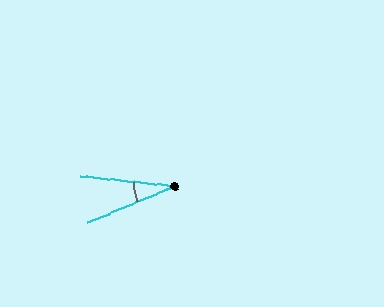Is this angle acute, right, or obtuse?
It is acute.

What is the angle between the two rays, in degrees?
Approximately 29 degrees.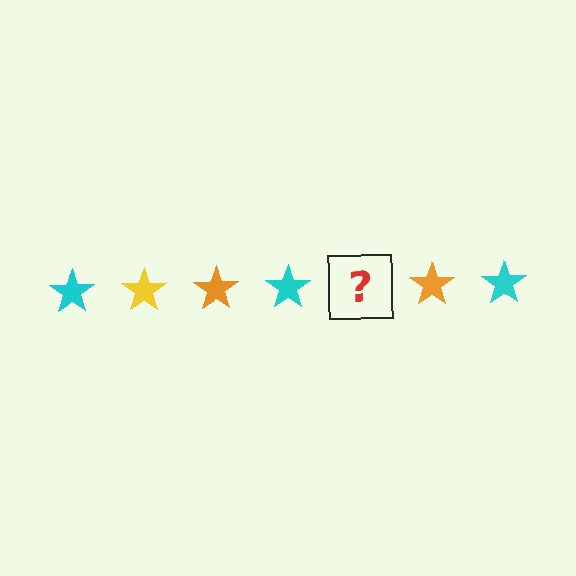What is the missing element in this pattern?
The missing element is a yellow star.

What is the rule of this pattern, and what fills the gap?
The rule is that the pattern cycles through cyan, yellow, orange stars. The gap should be filled with a yellow star.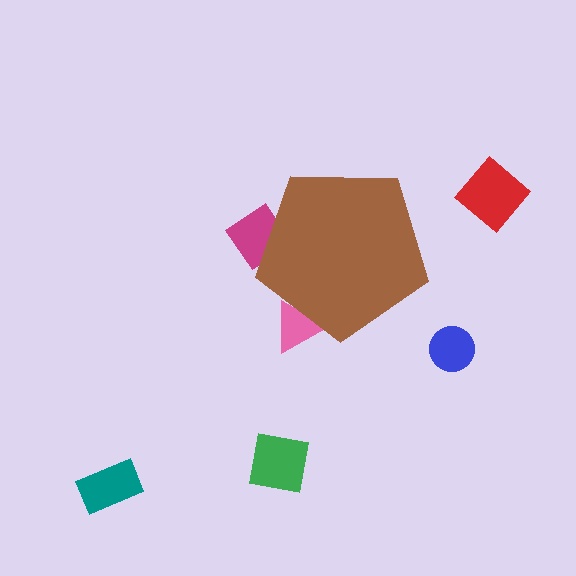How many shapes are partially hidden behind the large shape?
2 shapes are partially hidden.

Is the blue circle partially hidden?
No, the blue circle is fully visible.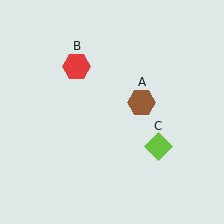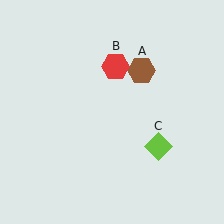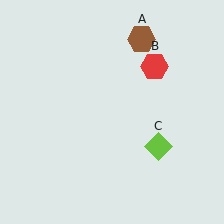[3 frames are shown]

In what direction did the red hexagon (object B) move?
The red hexagon (object B) moved right.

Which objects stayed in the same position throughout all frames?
Lime diamond (object C) remained stationary.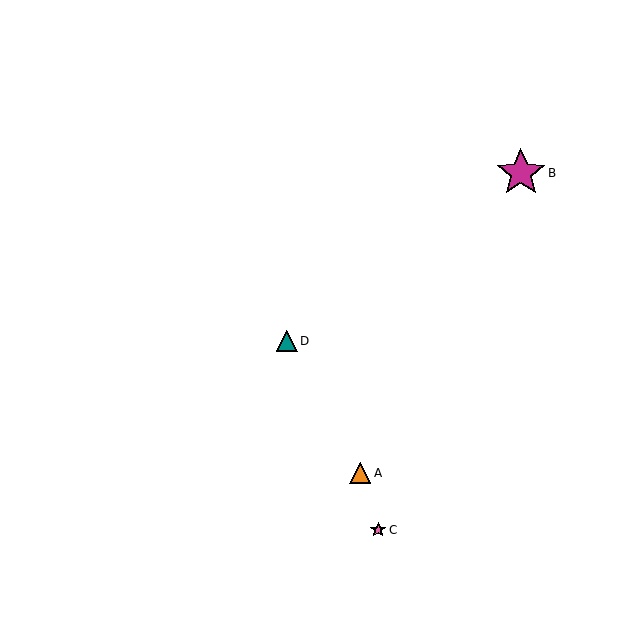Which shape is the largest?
The magenta star (labeled B) is the largest.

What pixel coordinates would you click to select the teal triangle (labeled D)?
Click at (287, 341) to select the teal triangle D.